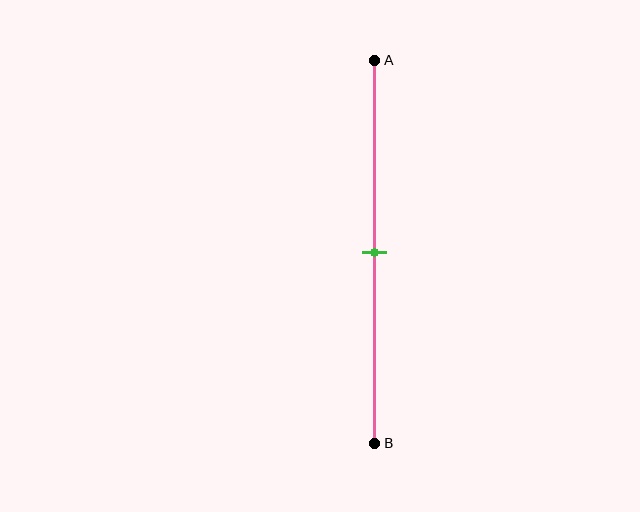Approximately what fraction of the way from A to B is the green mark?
The green mark is approximately 50% of the way from A to B.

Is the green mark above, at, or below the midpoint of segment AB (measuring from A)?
The green mark is approximately at the midpoint of segment AB.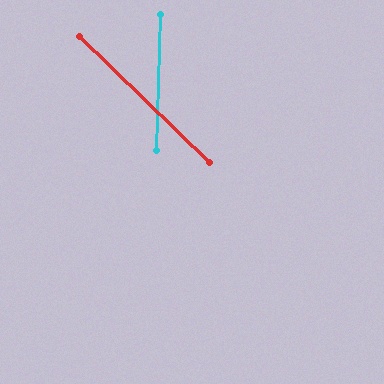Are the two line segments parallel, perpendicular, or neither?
Neither parallel nor perpendicular — they differ by about 48°.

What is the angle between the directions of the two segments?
Approximately 48 degrees.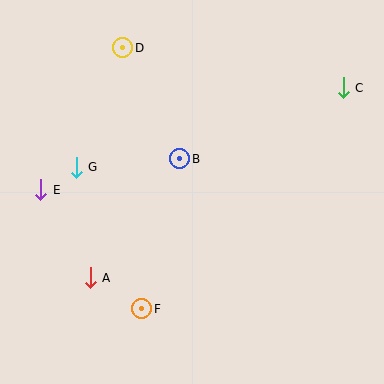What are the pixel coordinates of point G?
Point G is at (76, 167).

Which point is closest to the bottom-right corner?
Point F is closest to the bottom-right corner.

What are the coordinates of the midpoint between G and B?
The midpoint between G and B is at (128, 163).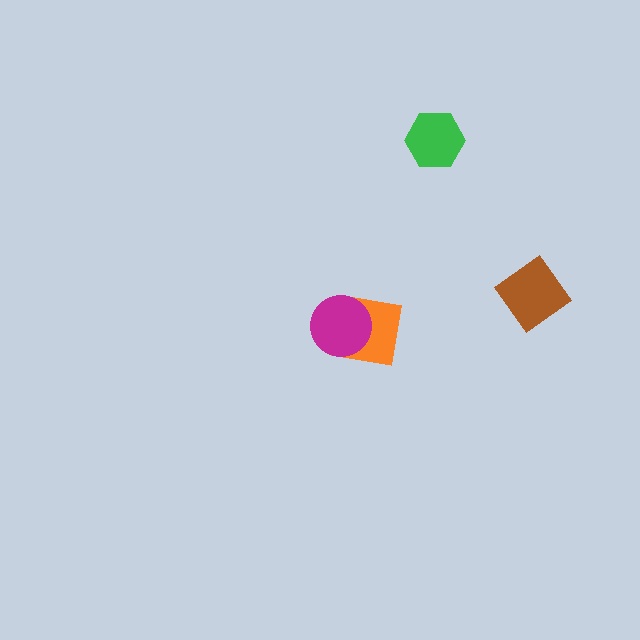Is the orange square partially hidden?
Yes, it is partially covered by another shape.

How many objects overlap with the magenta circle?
1 object overlaps with the magenta circle.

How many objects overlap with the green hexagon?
0 objects overlap with the green hexagon.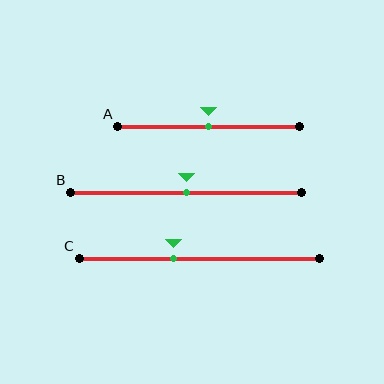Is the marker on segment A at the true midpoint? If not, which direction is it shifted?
Yes, the marker on segment A is at the true midpoint.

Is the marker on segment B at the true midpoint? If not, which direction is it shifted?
Yes, the marker on segment B is at the true midpoint.